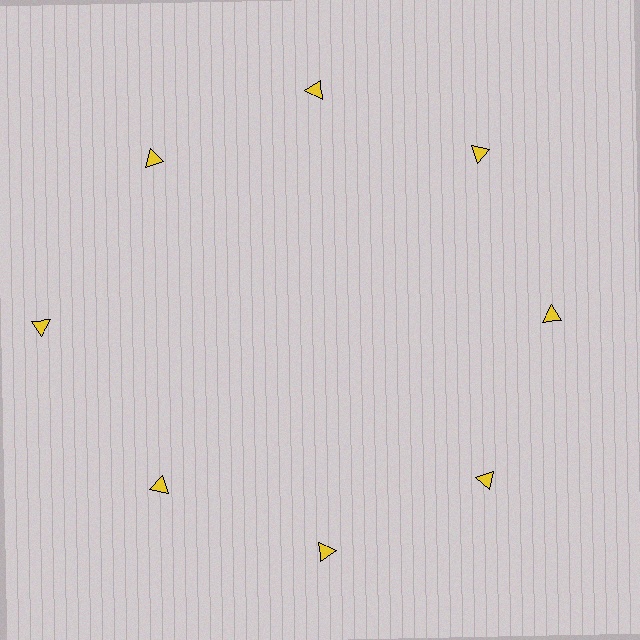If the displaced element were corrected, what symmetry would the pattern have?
It would have 8-fold rotational symmetry — the pattern would map onto itself every 45 degrees.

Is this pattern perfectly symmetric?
No. The 8 yellow triangles are arranged in a ring, but one element near the 9 o'clock position is pushed outward from the center, breaking the 8-fold rotational symmetry.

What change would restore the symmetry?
The symmetry would be restored by moving it inward, back onto the ring so that all 8 triangles sit at equal angles and equal distance from the center.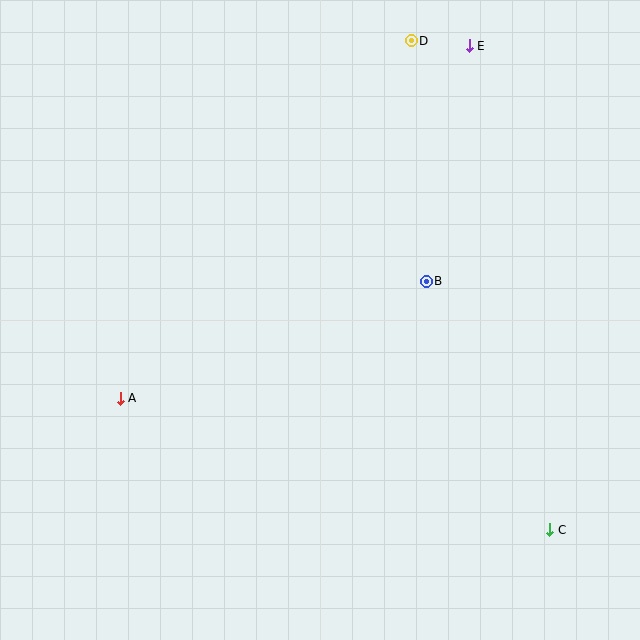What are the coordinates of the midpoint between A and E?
The midpoint between A and E is at (295, 222).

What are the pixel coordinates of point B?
Point B is at (426, 281).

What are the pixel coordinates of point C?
Point C is at (550, 530).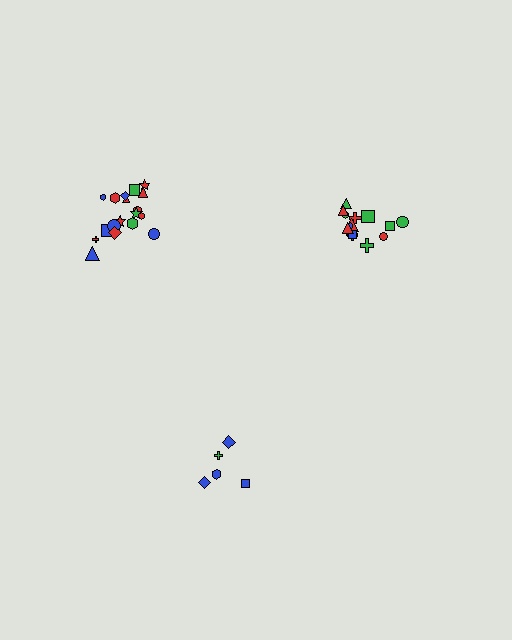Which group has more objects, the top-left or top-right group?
The top-left group.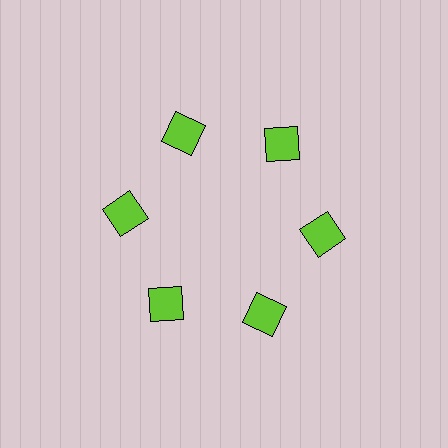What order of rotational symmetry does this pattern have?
This pattern has 6-fold rotational symmetry.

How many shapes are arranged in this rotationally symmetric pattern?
There are 6 shapes, arranged in 6 groups of 1.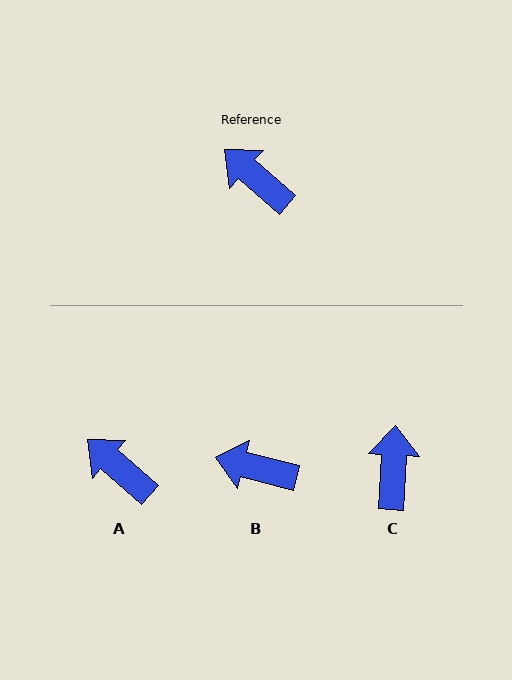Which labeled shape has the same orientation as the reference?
A.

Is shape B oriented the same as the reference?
No, it is off by about 27 degrees.